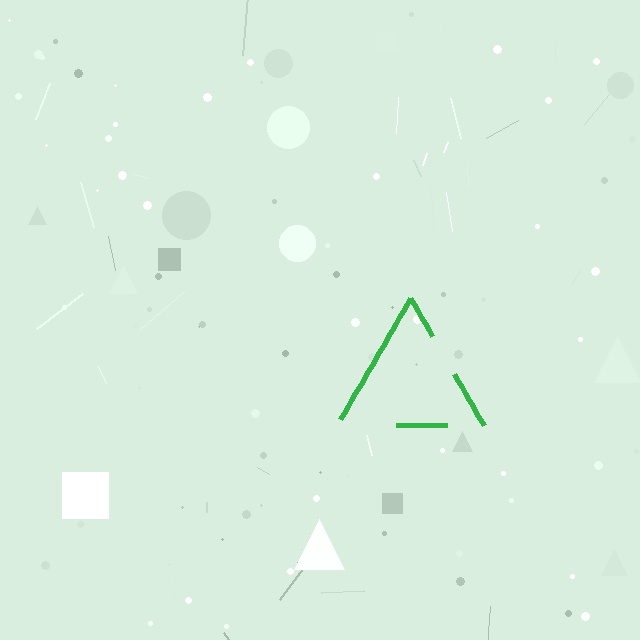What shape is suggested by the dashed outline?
The dashed outline suggests a triangle.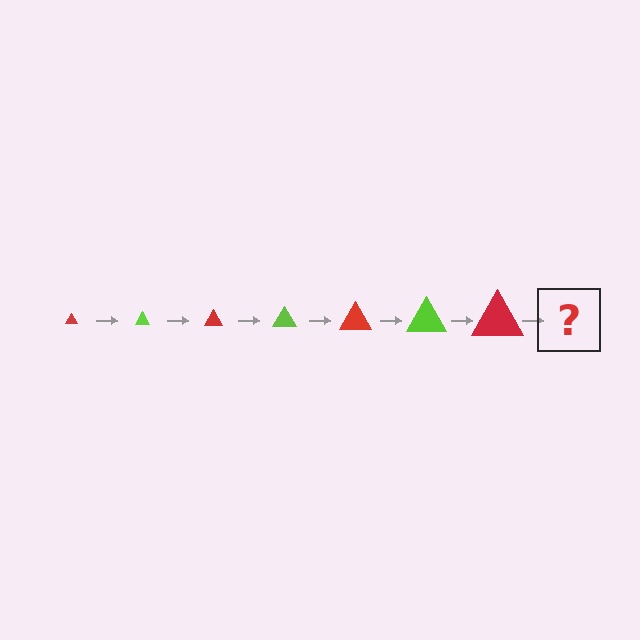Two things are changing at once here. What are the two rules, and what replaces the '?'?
The two rules are that the triangle grows larger each step and the color cycles through red and lime. The '?' should be a lime triangle, larger than the previous one.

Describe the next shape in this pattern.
It should be a lime triangle, larger than the previous one.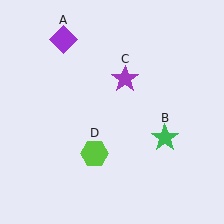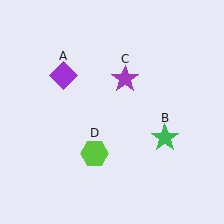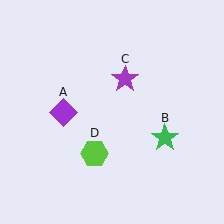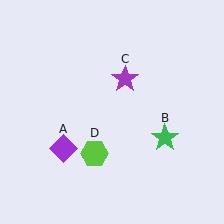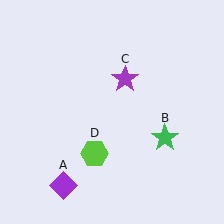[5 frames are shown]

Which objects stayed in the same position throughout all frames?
Green star (object B) and purple star (object C) and lime hexagon (object D) remained stationary.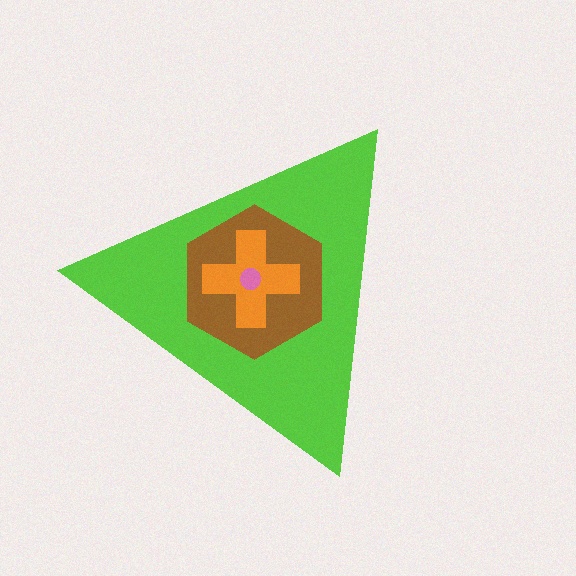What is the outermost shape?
The lime triangle.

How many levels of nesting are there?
4.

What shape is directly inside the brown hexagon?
The orange cross.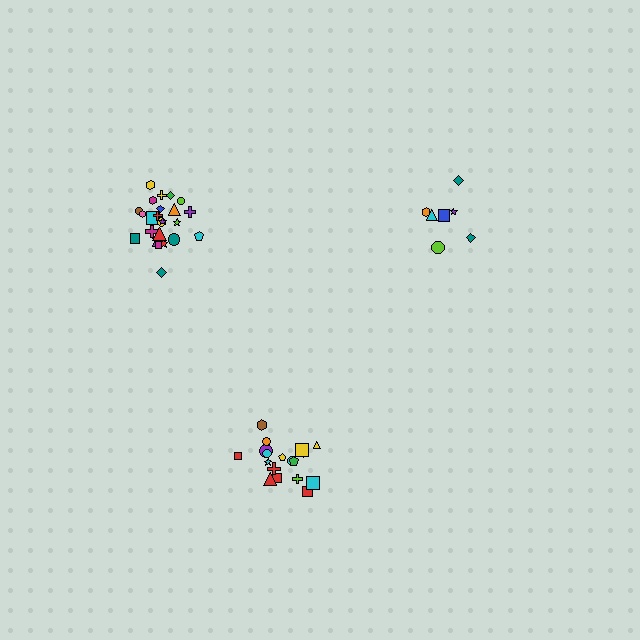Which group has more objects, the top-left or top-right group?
The top-left group.